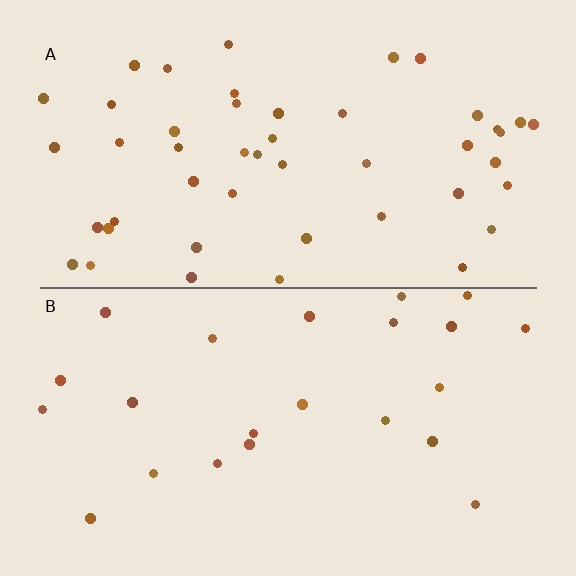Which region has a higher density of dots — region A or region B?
A (the top).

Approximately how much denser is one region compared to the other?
Approximately 2.1× — region A over region B.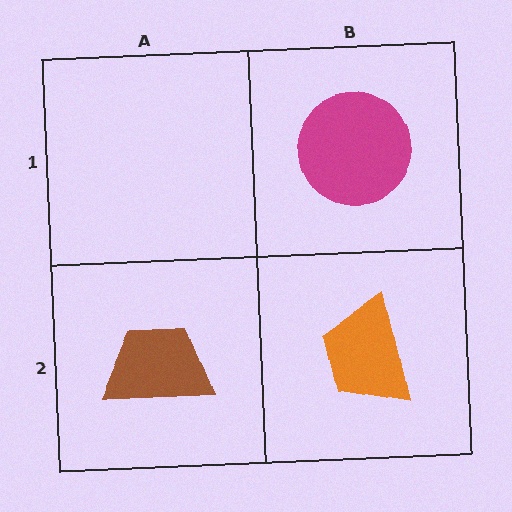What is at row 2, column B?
An orange trapezoid.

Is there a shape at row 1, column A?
No, that cell is empty.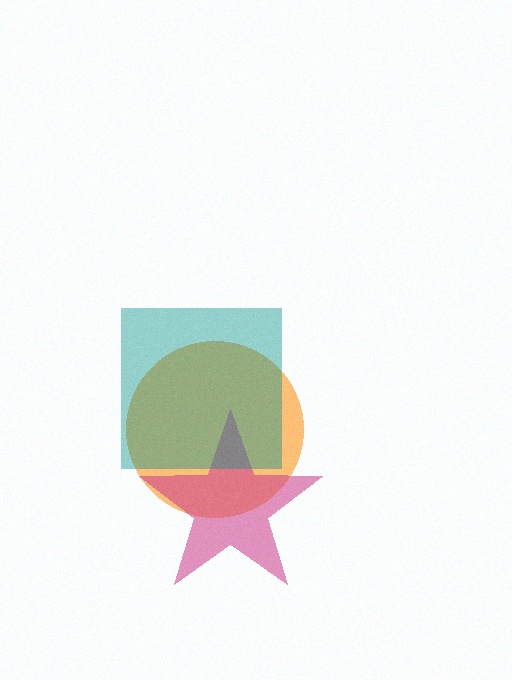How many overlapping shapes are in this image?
There are 3 overlapping shapes in the image.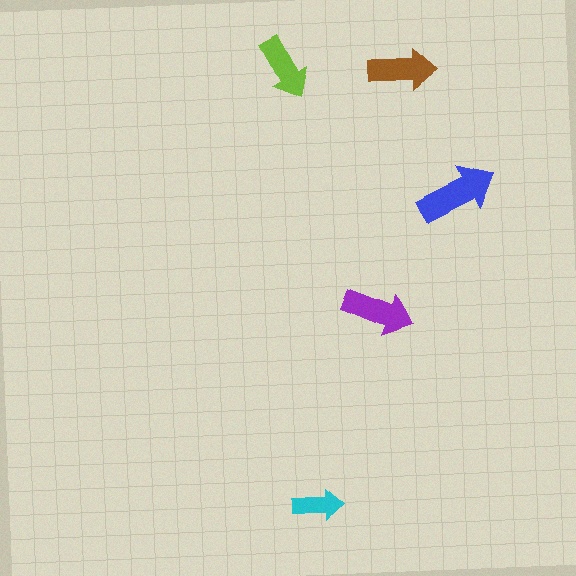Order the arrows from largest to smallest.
the blue one, the purple one, the brown one, the lime one, the cyan one.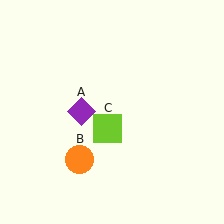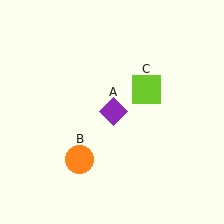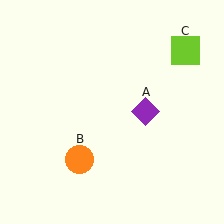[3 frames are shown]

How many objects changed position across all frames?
2 objects changed position: purple diamond (object A), lime square (object C).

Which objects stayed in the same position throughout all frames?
Orange circle (object B) remained stationary.